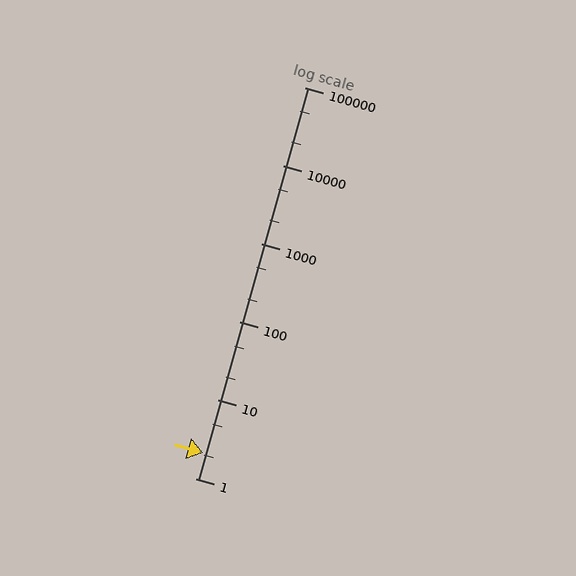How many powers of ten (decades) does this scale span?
The scale spans 5 decades, from 1 to 100000.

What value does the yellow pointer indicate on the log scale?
The pointer indicates approximately 2.1.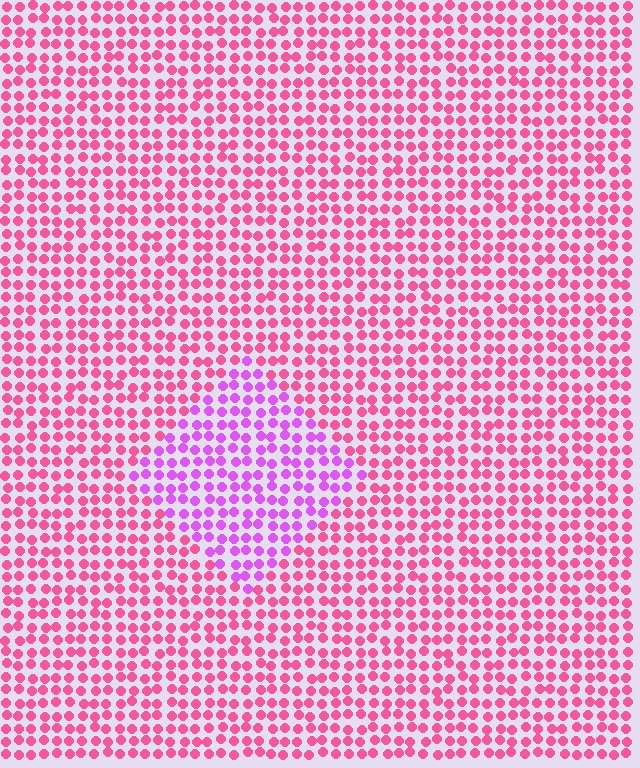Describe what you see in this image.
The image is filled with small pink elements in a uniform arrangement. A diamond-shaped region is visible where the elements are tinted to a slightly different hue, forming a subtle color boundary.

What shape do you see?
I see a diamond.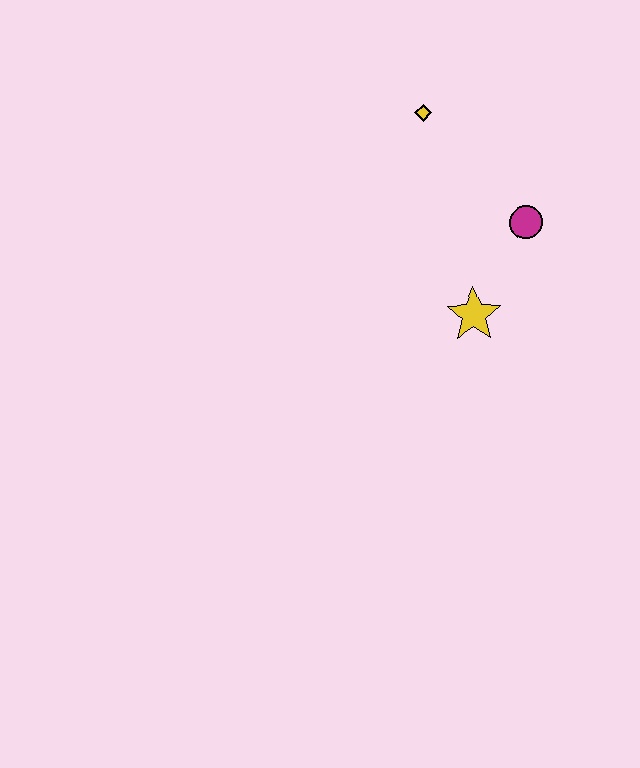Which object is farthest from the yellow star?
The yellow diamond is farthest from the yellow star.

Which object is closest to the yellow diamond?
The magenta circle is closest to the yellow diamond.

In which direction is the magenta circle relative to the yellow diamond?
The magenta circle is below the yellow diamond.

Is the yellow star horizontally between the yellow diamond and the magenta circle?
Yes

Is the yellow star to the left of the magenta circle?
Yes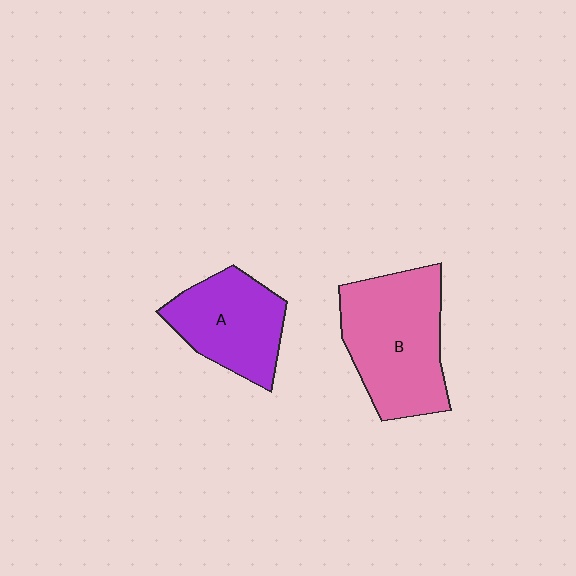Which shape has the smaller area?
Shape A (purple).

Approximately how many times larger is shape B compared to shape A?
Approximately 1.4 times.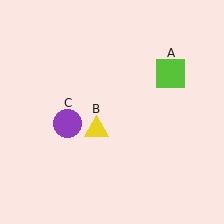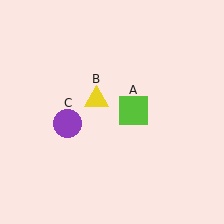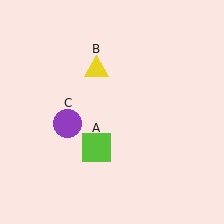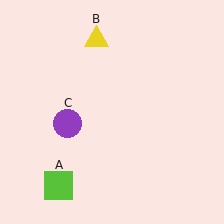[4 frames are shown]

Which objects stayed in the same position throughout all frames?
Purple circle (object C) remained stationary.